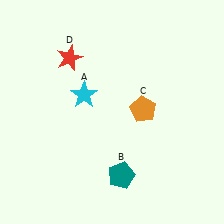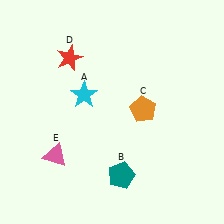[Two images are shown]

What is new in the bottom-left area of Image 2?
A pink triangle (E) was added in the bottom-left area of Image 2.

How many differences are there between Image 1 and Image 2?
There is 1 difference between the two images.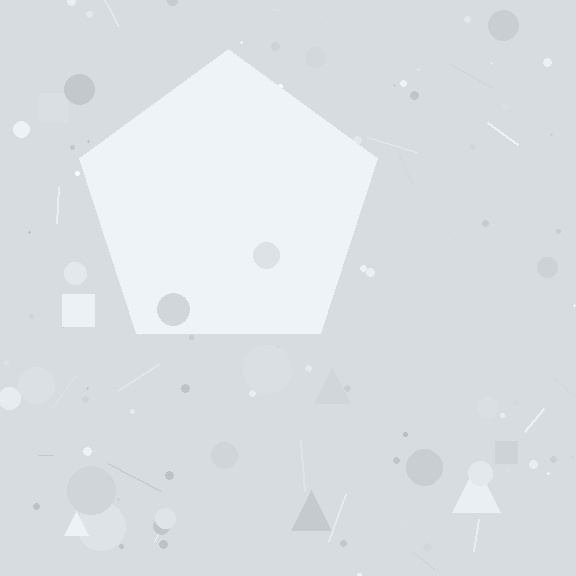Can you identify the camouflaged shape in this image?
The camouflaged shape is a pentagon.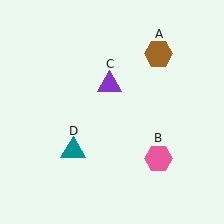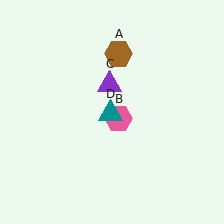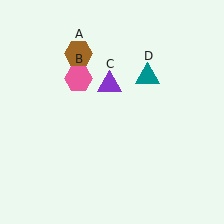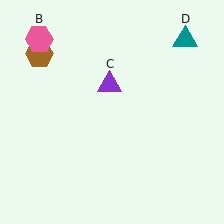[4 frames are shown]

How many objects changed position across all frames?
3 objects changed position: brown hexagon (object A), pink hexagon (object B), teal triangle (object D).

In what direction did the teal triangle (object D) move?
The teal triangle (object D) moved up and to the right.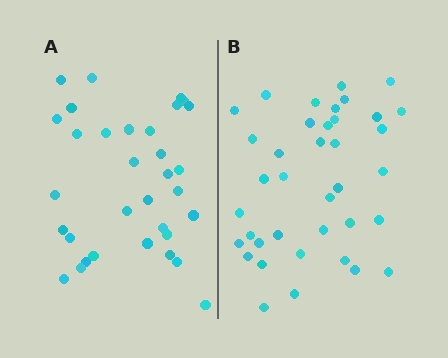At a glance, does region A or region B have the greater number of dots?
Region B (the right region) has more dots.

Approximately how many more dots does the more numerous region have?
Region B has about 5 more dots than region A.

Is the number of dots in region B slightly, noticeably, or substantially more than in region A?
Region B has only slightly more — the two regions are fairly close. The ratio is roughly 1.2 to 1.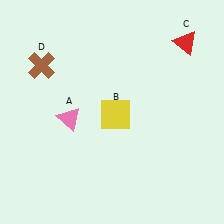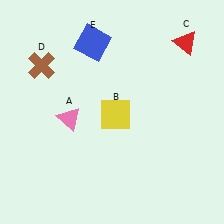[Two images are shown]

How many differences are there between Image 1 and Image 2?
There is 1 difference between the two images.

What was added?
A blue square (E) was added in Image 2.